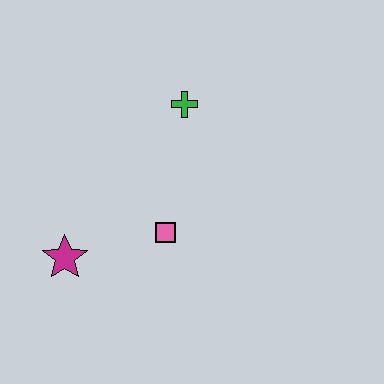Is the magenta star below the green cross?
Yes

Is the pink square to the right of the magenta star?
Yes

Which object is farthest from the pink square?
The green cross is farthest from the pink square.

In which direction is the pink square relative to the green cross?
The pink square is below the green cross.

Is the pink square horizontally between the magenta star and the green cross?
Yes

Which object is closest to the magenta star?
The pink square is closest to the magenta star.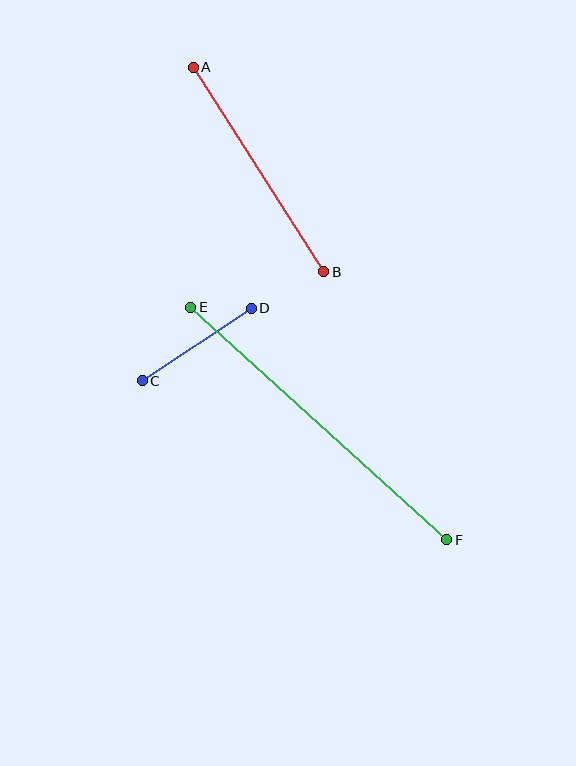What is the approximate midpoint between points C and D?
The midpoint is at approximately (197, 345) pixels.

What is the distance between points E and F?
The distance is approximately 346 pixels.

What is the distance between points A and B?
The distance is approximately 242 pixels.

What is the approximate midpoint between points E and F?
The midpoint is at approximately (319, 424) pixels.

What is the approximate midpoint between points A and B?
The midpoint is at approximately (259, 169) pixels.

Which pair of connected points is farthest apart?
Points E and F are farthest apart.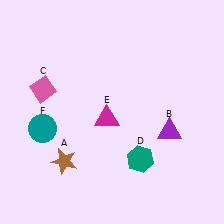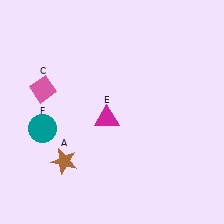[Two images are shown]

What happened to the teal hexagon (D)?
The teal hexagon (D) was removed in Image 2. It was in the bottom-right area of Image 1.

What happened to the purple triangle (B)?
The purple triangle (B) was removed in Image 2. It was in the bottom-right area of Image 1.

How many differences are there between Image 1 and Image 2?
There are 2 differences between the two images.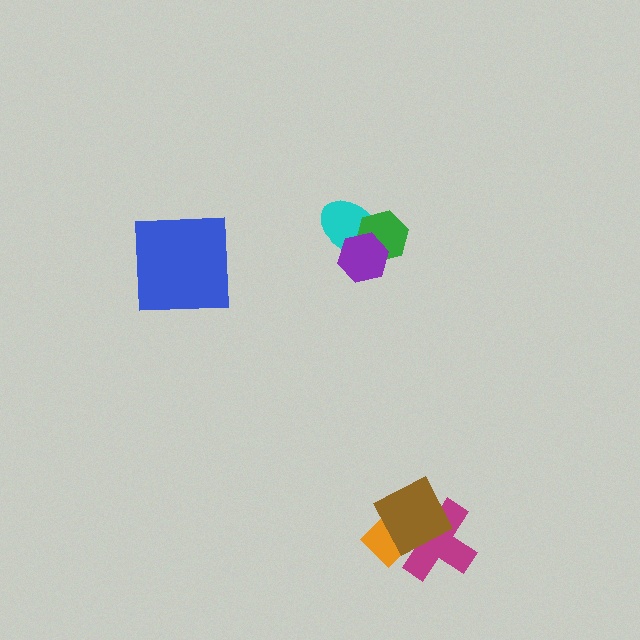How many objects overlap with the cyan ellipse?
2 objects overlap with the cyan ellipse.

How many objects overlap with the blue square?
0 objects overlap with the blue square.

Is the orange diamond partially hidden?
Yes, it is partially covered by another shape.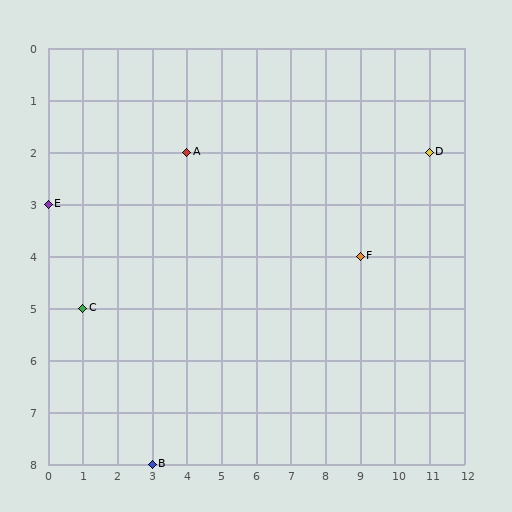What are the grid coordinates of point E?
Point E is at grid coordinates (0, 3).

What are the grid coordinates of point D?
Point D is at grid coordinates (11, 2).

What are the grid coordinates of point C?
Point C is at grid coordinates (1, 5).